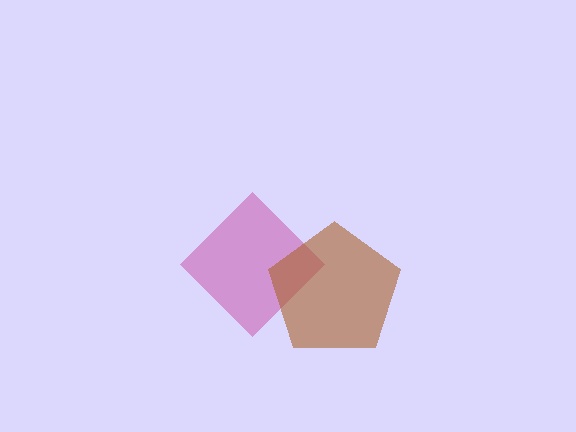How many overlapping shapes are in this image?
There are 2 overlapping shapes in the image.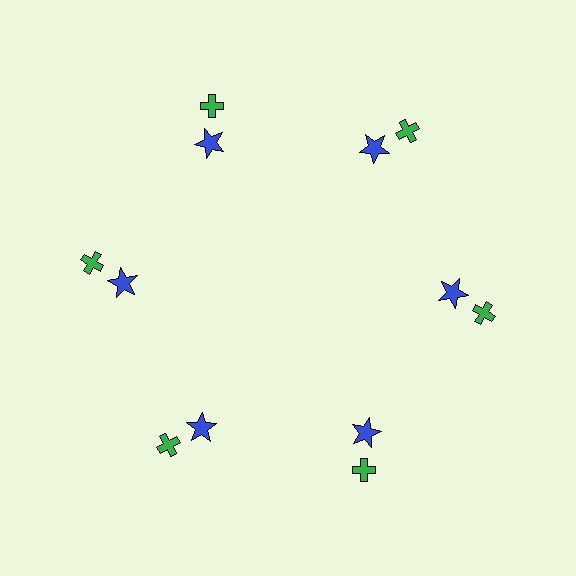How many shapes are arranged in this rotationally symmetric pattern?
There are 12 shapes, arranged in 6 groups of 2.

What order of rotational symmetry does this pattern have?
This pattern has 6-fold rotational symmetry.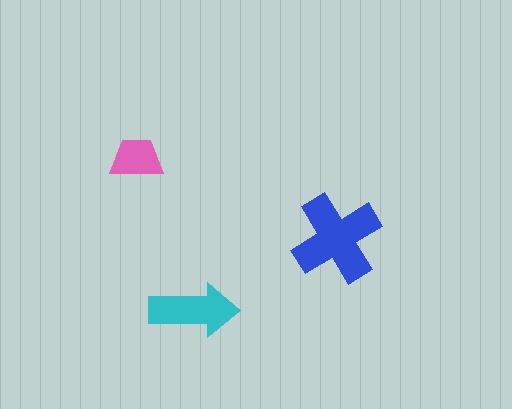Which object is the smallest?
The pink trapezoid.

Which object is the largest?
The blue cross.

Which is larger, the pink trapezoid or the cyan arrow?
The cyan arrow.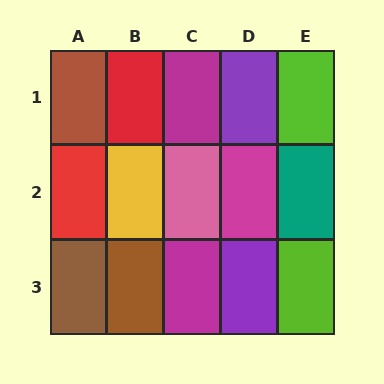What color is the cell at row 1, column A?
Brown.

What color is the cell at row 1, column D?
Purple.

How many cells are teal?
1 cell is teal.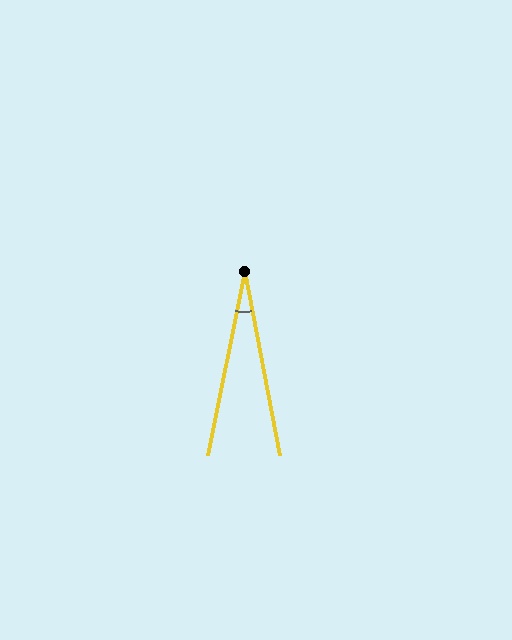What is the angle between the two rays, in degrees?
Approximately 22 degrees.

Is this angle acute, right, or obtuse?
It is acute.